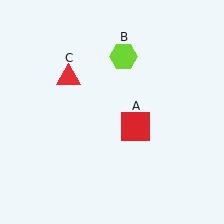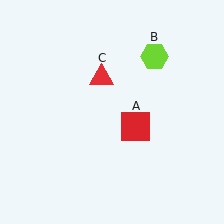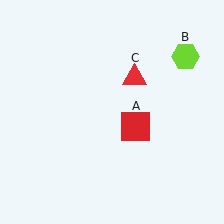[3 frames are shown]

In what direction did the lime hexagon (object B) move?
The lime hexagon (object B) moved right.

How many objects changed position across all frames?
2 objects changed position: lime hexagon (object B), red triangle (object C).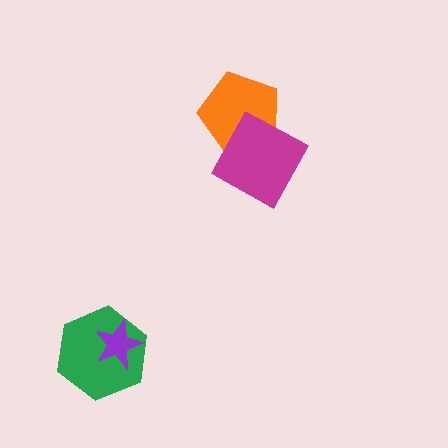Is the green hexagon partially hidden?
Yes, it is partially covered by another shape.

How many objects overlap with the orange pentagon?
1 object overlaps with the orange pentagon.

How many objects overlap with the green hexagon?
1 object overlaps with the green hexagon.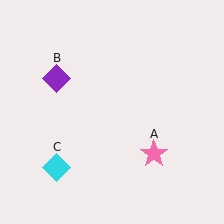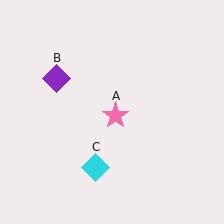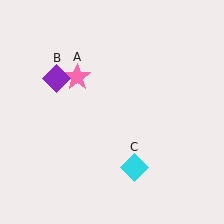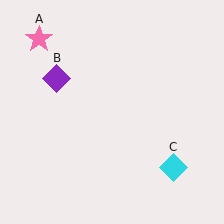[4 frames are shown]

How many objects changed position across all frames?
2 objects changed position: pink star (object A), cyan diamond (object C).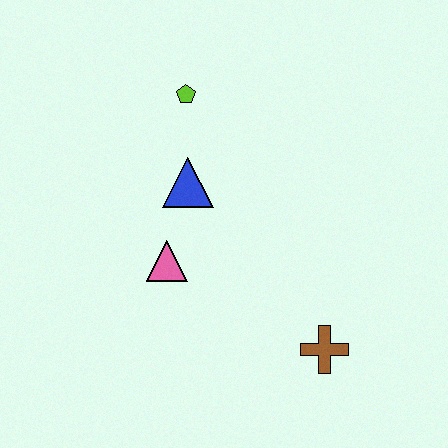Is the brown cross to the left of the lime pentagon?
No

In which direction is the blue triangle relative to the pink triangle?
The blue triangle is above the pink triangle.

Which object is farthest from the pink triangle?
The brown cross is farthest from the pink triangle.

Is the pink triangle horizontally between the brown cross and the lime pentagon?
No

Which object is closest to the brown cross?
The pink triangle is closest to the brown cross.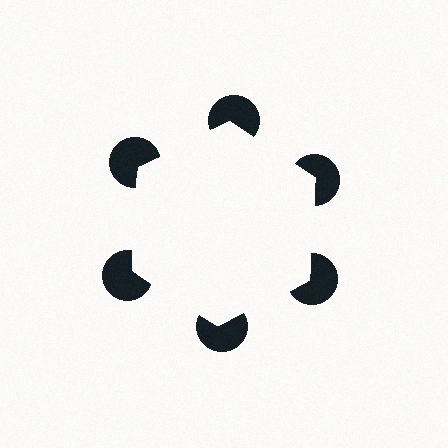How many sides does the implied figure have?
6 sides.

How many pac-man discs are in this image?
There are 6 — one at each vertex of the illusory hexagon.